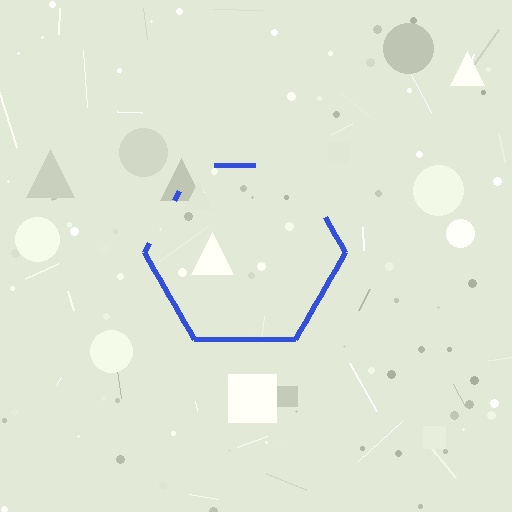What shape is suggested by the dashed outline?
The dashed outline suggests a hexagon.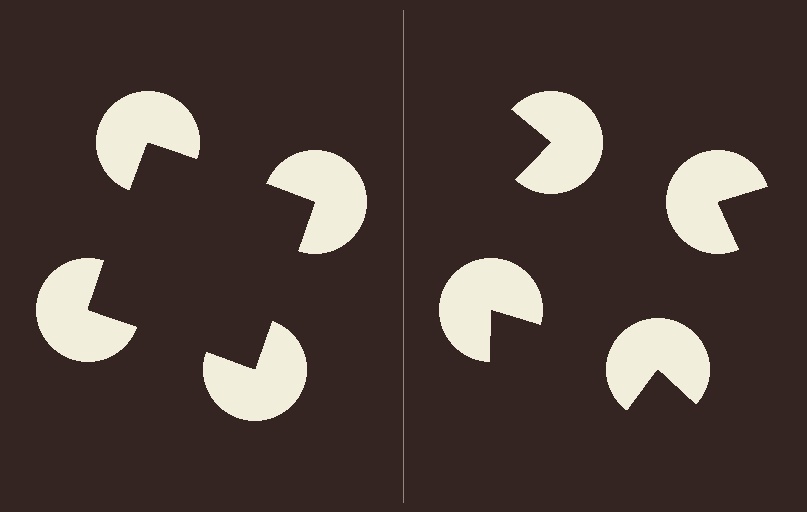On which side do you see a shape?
An illusory square appears on the left side. On the right side the wedge cuts are rotated, so no coherent shape forms.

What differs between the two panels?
The pac-man discs are positioned identically on both sides; only the wedge orientations differ. On the left they align to a square; on the right they are misaligned.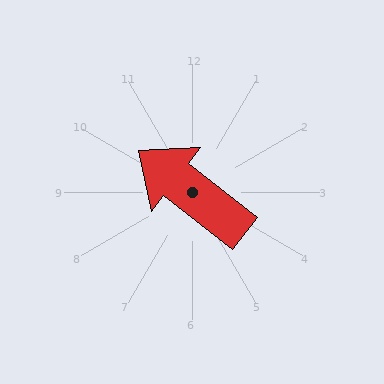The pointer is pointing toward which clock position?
Roughly 10 o'clock.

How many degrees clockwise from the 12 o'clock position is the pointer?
Approximately 308 degrees.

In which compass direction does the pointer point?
Northwest.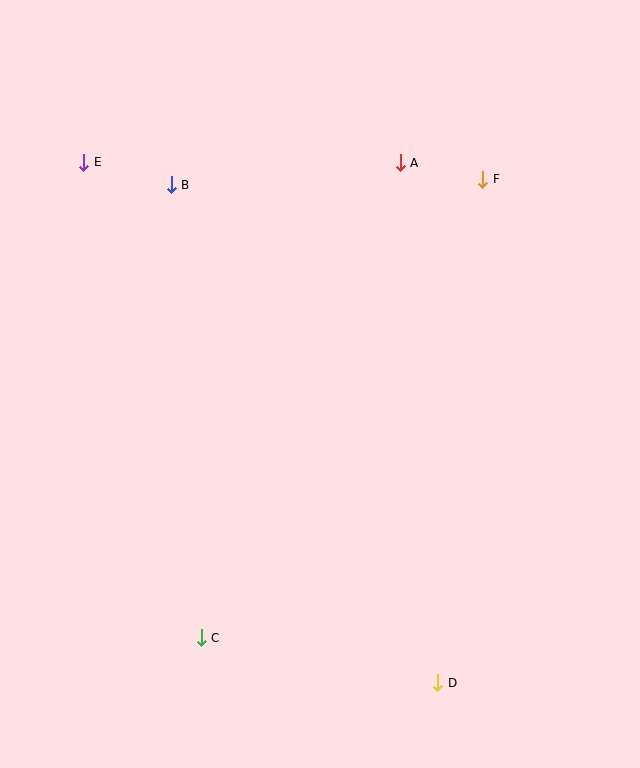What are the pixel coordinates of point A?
Point A is at (400, 163).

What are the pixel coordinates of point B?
Point B is at (171, 185).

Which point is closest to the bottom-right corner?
Point D is closest to the bottom-right corner.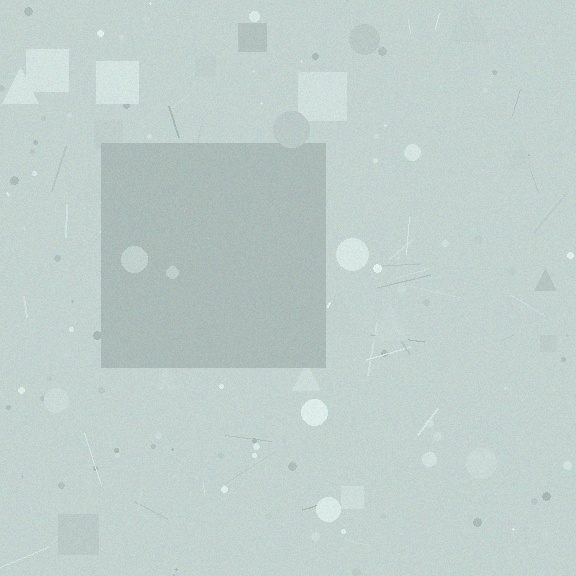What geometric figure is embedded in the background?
A square is embedded in the background.